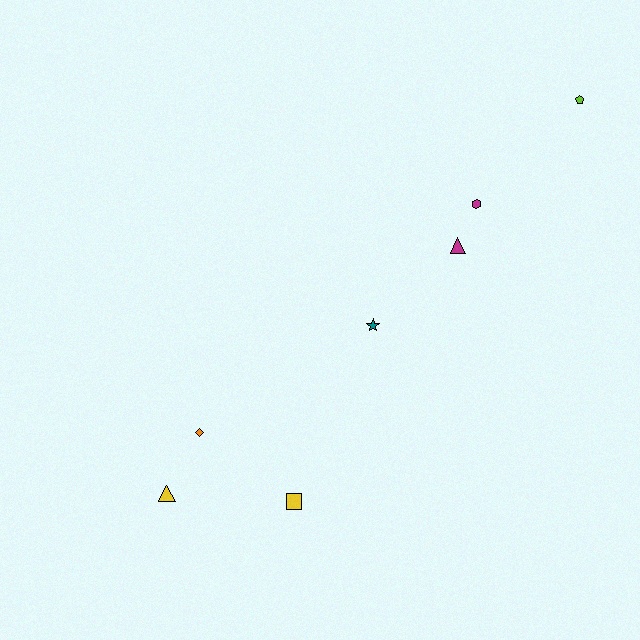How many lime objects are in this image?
There is 1 lime object.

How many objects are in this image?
There are 7 objects.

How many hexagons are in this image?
There is 1 hexagon.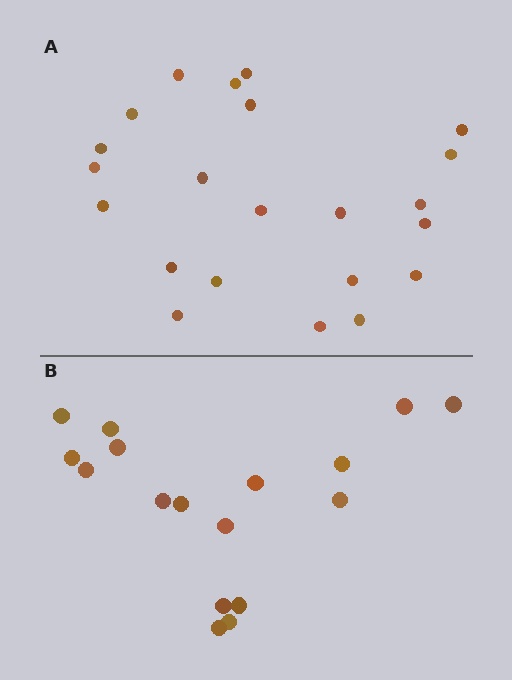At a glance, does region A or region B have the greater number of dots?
Region A (the top region) has more dots.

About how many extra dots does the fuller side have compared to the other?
Region A has about 5 more dots than region B.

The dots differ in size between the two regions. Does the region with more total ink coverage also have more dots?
No. Region B has more total ink coverage because its dots are larger, but region A actually contains more individual dots. Total area can be misleading — the number of items is what matters here.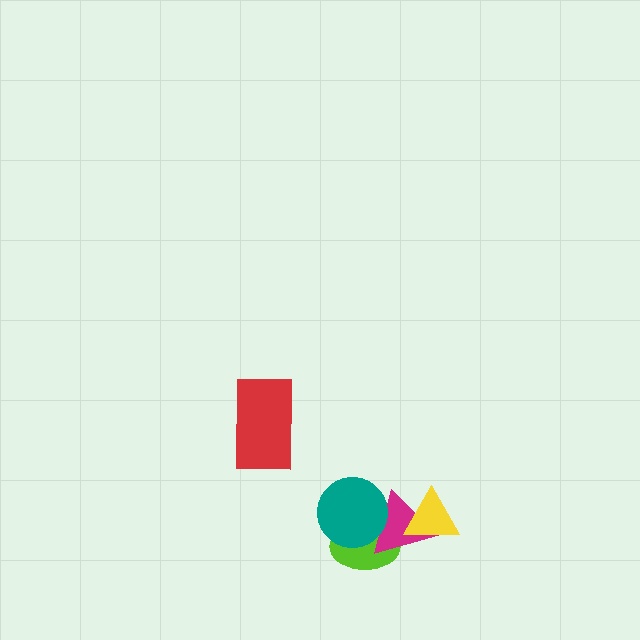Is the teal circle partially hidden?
No, no other shape covers it.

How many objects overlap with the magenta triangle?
3 objects overlap with the magenta triangle.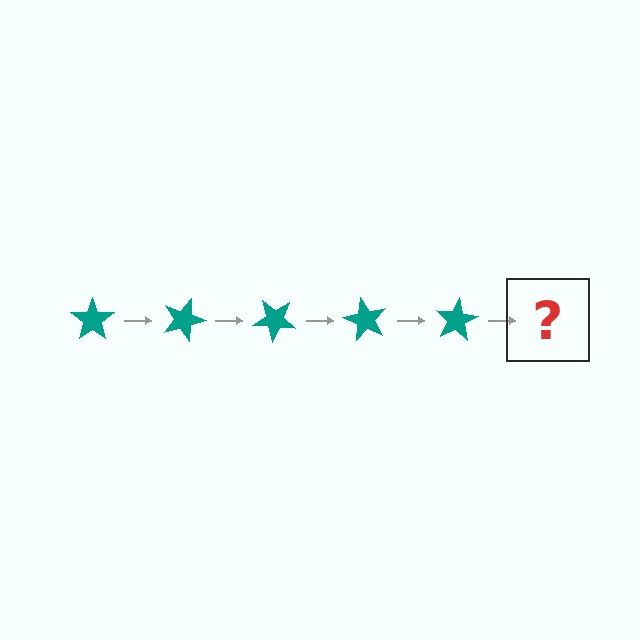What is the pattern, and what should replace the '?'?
The pattern is that the star rotates 20 degrees each step. The '?' should be a teal star rotated 100 degrees.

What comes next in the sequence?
The next element should be a teal star rotated 100 degrees.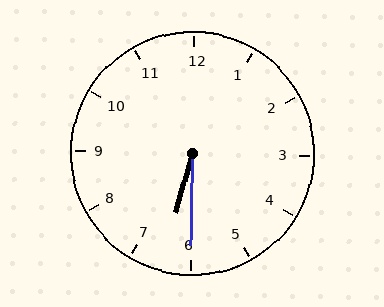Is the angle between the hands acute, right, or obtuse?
It is acute.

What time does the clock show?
6:30.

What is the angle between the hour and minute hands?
Approximately 15 degrees.